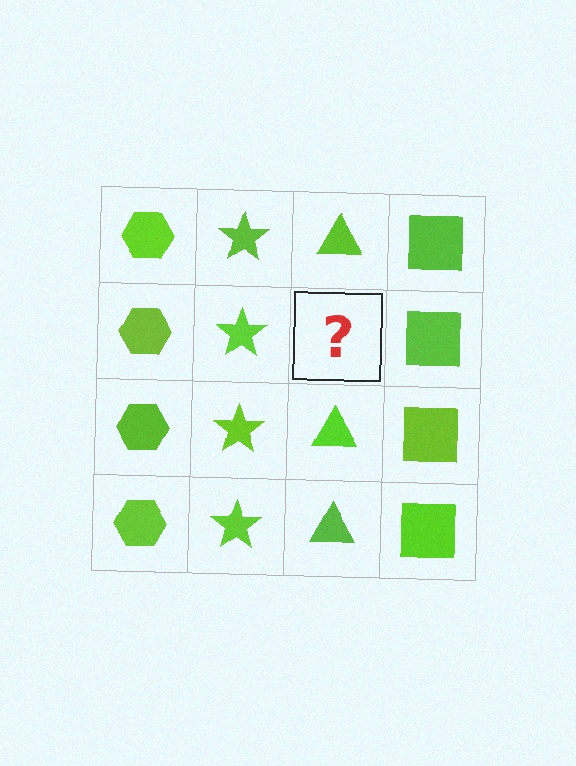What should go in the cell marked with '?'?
The missing cell should contain a lime triangle.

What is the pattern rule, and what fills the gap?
The rule is that each column has a consistent shape. The gap should be filled with a lime triangle.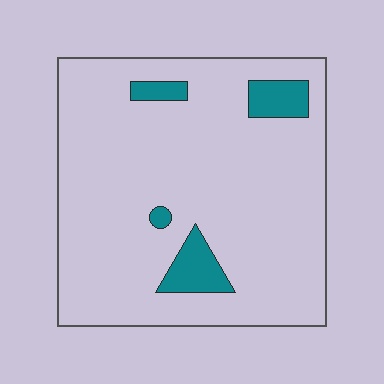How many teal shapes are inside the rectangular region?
4.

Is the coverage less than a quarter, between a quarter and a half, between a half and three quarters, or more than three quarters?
Less than a quarter.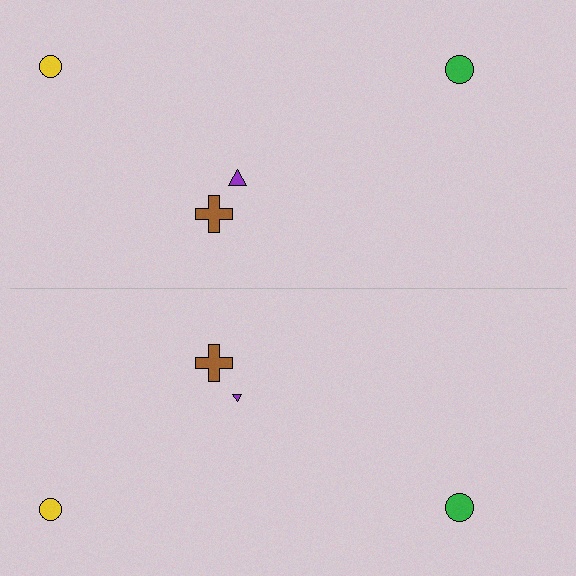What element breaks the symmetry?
The purple triangle on the bottom side has a different size than its mirror counterpart.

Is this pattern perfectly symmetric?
No, the pattern is not perfectly symmetric. The purple triangle on the bottom side has a different size than its mirror counterpart.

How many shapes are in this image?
There are 8 shapes in this image.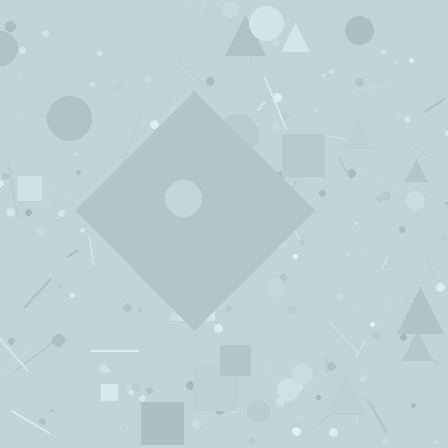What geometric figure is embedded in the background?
A diamond is embedded in the background.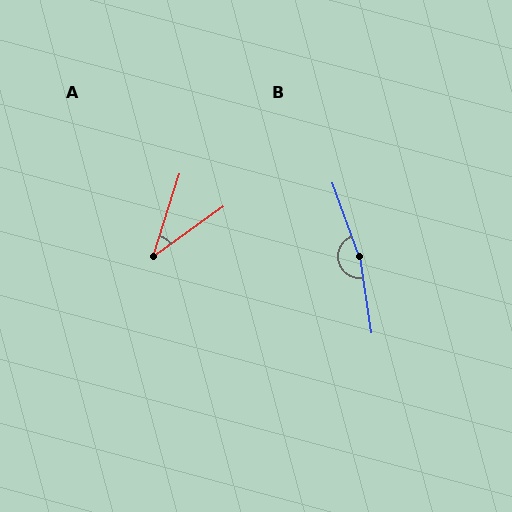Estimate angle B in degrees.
Approximately 169 degrees.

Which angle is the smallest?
A, at approximately 37 degrees.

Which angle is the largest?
B, at approximately 169 degrees.